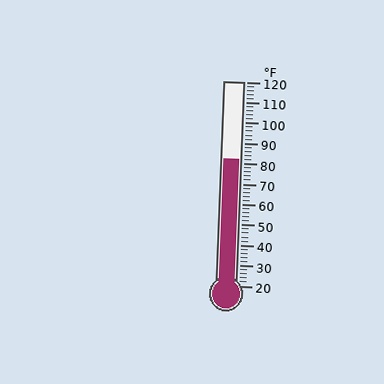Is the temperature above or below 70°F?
The temperature is above 70°F.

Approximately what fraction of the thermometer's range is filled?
The thermometer is filled to approximately 60% of its range.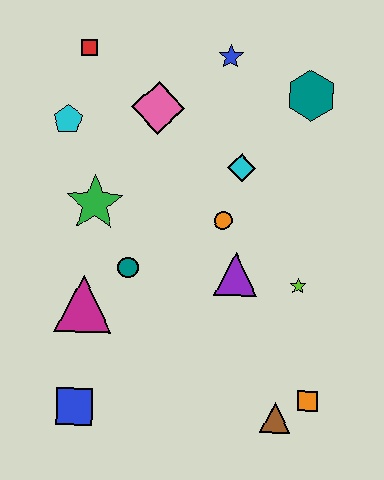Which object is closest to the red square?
The cyan pentagon is closest to the red square.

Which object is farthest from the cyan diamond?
The blue square is farthest from the cyan diamond.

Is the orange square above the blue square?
Yes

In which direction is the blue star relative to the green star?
The blue star is above the green star.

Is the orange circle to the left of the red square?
No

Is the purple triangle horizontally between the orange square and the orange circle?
Yes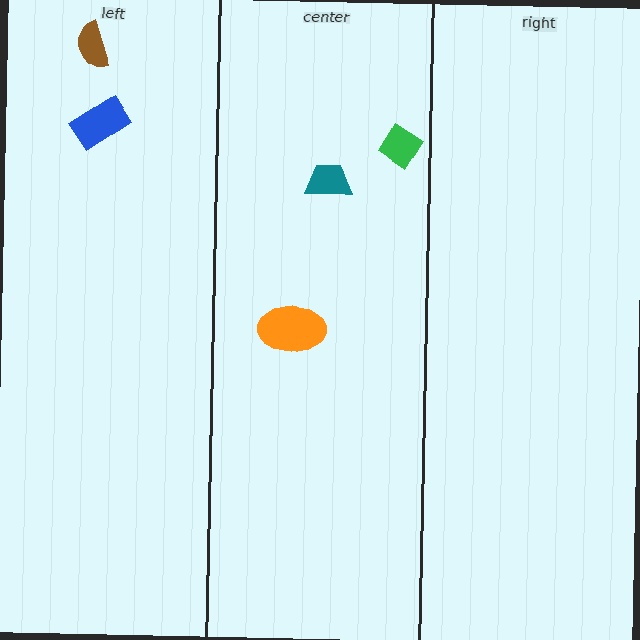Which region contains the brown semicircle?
The left region.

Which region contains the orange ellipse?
The center region.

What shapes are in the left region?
The blue rectangle, the brown semicircle.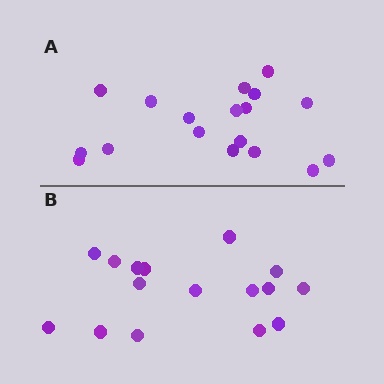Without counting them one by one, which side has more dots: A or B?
Region A (the top region) has more dots.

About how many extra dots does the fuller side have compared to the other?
Region A has just a few more — roughly 2 or 3 more dots than region B.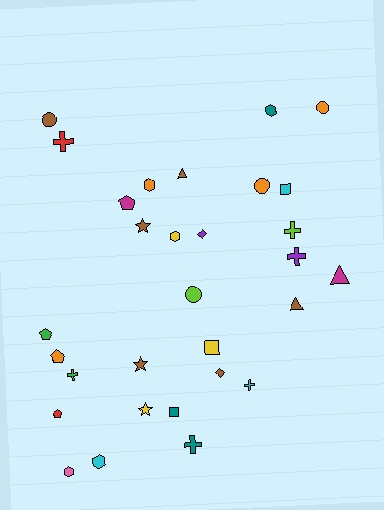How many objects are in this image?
There are 30 objects.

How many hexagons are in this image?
There are 5 hexagons.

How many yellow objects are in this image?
There are 3 yellow objects.